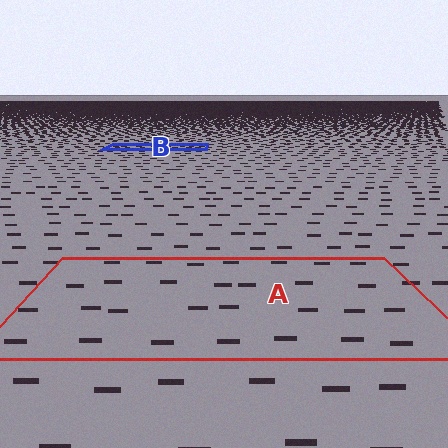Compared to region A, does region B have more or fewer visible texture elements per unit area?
Region B has more texture elements per unit area — they are packed more densely because it is farther away.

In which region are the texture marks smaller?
The texture marks are smaller in region B, because it is farther away.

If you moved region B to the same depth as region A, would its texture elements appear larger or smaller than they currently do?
They would appear larger. At a closer depth, the same texture elements are projected at a bigger on-screen size.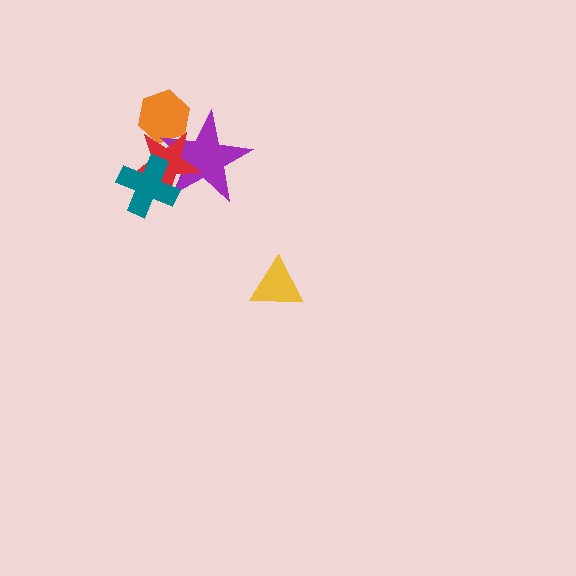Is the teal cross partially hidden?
No, no other shape covers it.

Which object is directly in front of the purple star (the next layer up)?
The red star is directly in front of the purple star.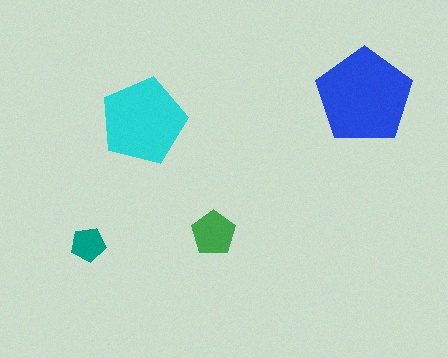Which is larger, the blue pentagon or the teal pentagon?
The blue one.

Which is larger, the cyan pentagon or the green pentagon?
The cyan one.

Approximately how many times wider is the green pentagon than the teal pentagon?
About 1.5 times wider.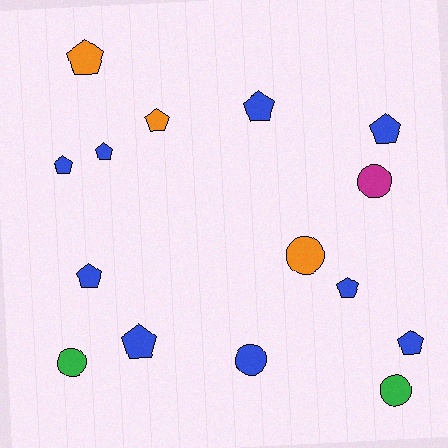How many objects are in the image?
There are 15 objects.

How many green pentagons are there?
There are no green pentagons.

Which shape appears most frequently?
Pentagon, with 10 objects.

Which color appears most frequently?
Blue, with 9 objects.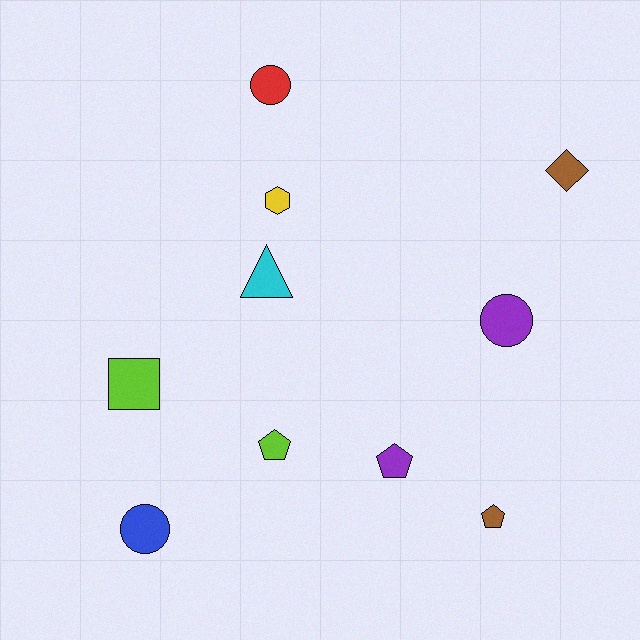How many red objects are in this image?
There is 1 red object.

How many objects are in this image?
There are 10 objects.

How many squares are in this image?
There is 1 square.